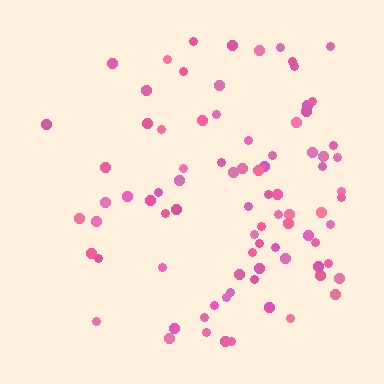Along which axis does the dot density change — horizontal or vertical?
Horizontal.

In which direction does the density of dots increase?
From left to right, with the right side densest.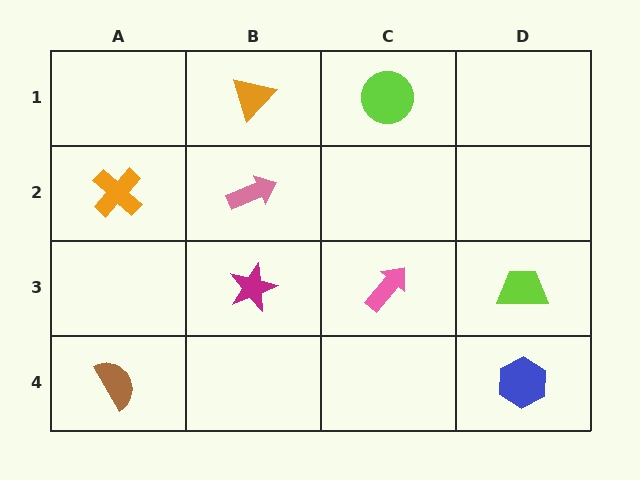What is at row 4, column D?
A blue hexagon.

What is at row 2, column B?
A pink arrow.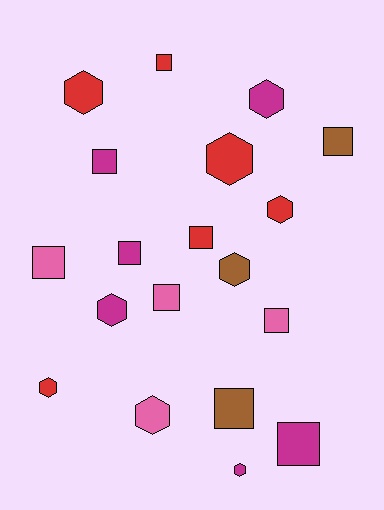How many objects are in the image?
There are 19 objects.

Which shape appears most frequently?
Square, with 10 objects.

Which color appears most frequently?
Red, with 6 objects.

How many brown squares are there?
There are 2 brown squares.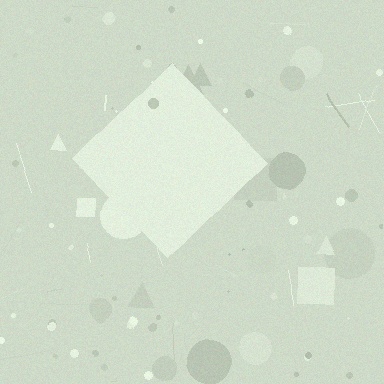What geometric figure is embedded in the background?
A diamond is embedded in the background.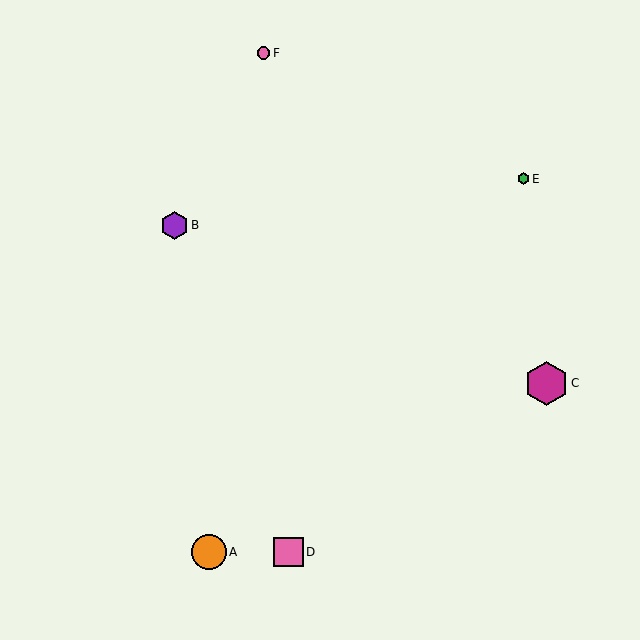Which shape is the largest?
The magenta hexagon (labeled C) is the largest.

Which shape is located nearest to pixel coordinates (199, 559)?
The orange circle (labeled A) at (209, 552) is nearest to that location.